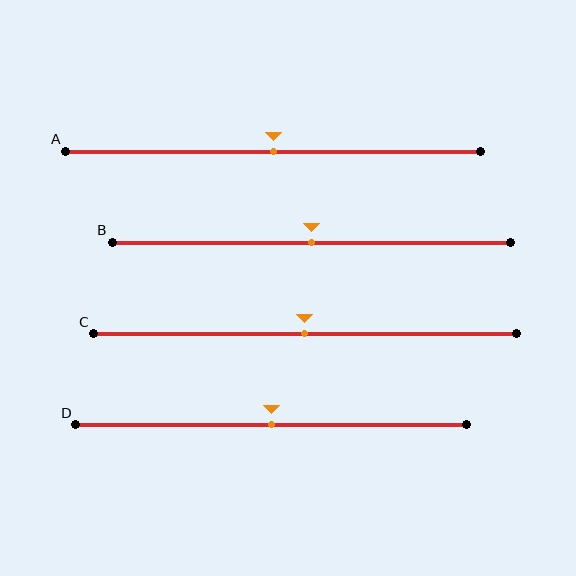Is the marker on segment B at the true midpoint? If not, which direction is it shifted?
Yes, the marker on segment B is at the true midpoint.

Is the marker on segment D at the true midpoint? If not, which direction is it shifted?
Yes, the marker on segment D is at the true midpoint.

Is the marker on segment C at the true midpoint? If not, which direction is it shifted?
Yes, the marker on segment C is at the true midpoint.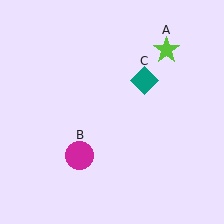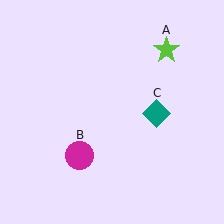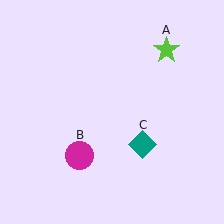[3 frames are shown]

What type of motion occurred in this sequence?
The teal diamond (object C) rotated clockwise around the center of the scene.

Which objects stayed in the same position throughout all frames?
Lime star (object A) and magenta circle (object B) remained stationary.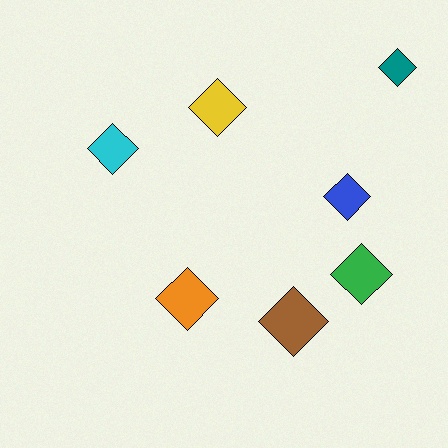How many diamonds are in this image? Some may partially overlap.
There are 7 diamonds.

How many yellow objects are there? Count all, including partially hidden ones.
There is 1 yellow object.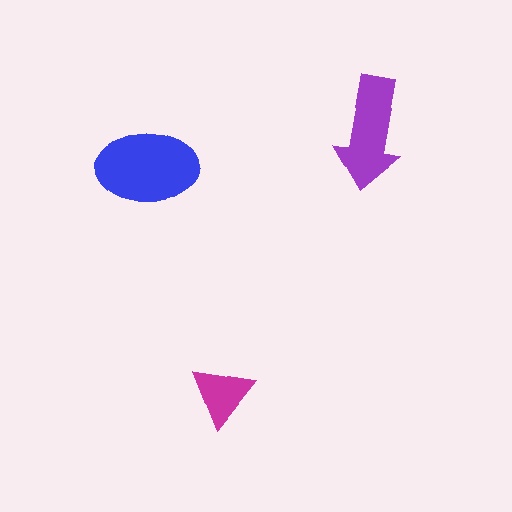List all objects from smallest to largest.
The magenta triangle, the purple arrow, the blue ellipse.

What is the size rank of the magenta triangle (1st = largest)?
3rd.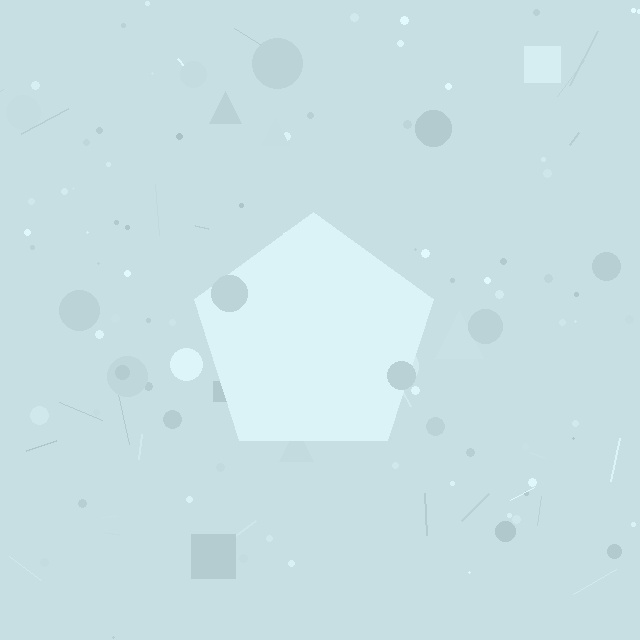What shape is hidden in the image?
A pentagon is hidden in the image.